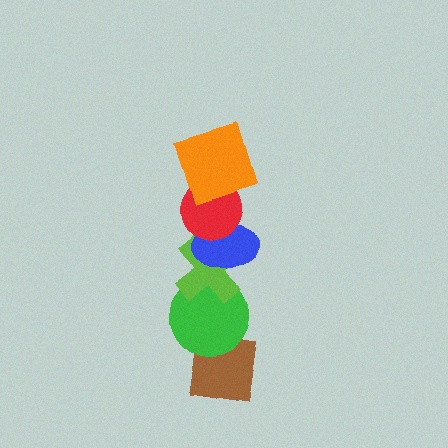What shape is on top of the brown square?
The green circle is on top of the brown square.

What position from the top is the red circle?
The red circle is 2nd from the top.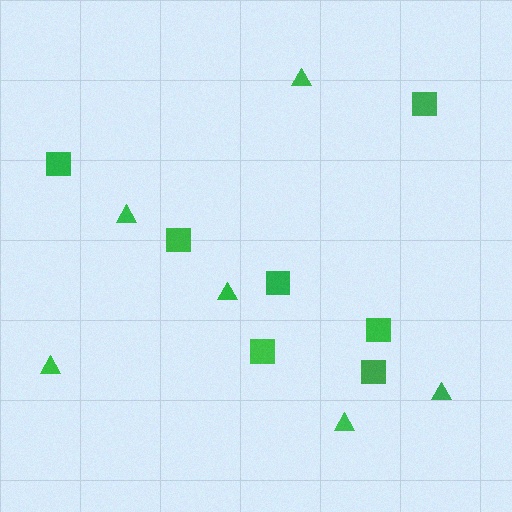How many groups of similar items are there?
There are 2 groups: one group of triangles (6) and one group of squares (7).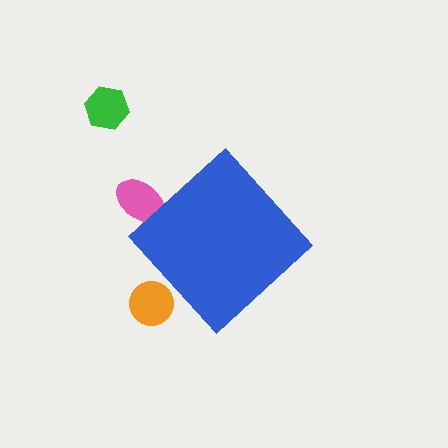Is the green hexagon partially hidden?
No, the green hexagon is fully visible.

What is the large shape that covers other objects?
A blue diamond.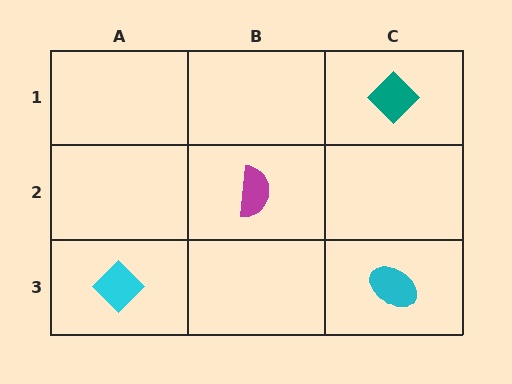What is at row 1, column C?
A teal diamond.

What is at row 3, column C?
A cyan ellipse.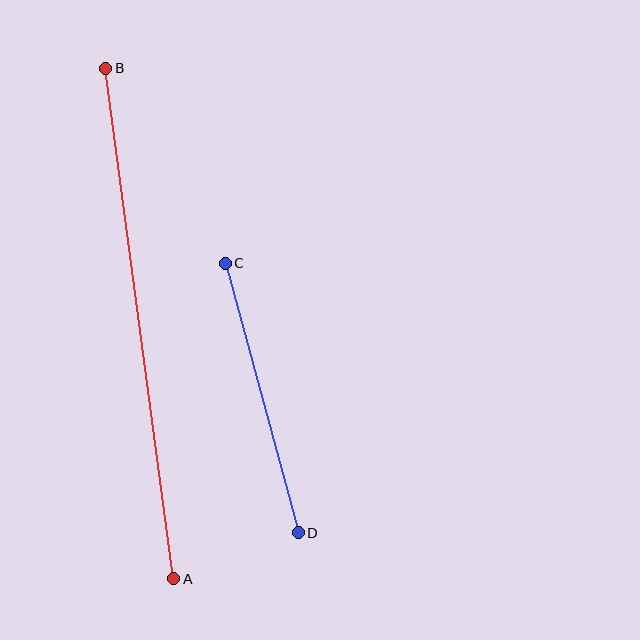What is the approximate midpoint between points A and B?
The midpoint is at approximately (140, 324) pixels.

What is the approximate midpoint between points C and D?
The midpoint is at approximately (262, 398) pixels.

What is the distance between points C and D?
The distance is approximately 279 pixels.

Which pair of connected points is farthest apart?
Points A and B are farthest apart.